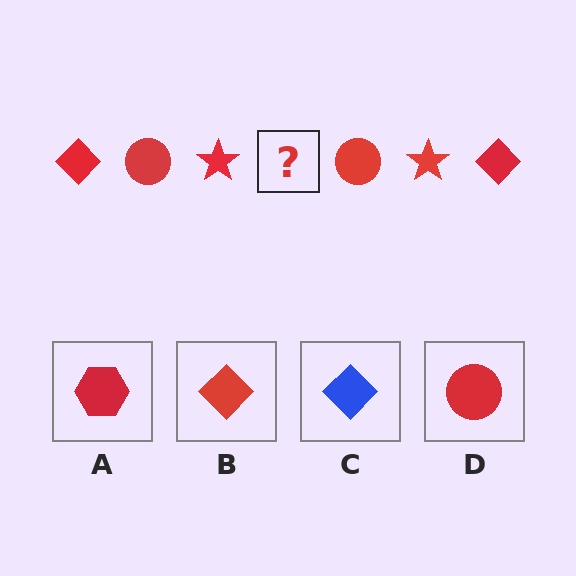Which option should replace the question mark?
Option B.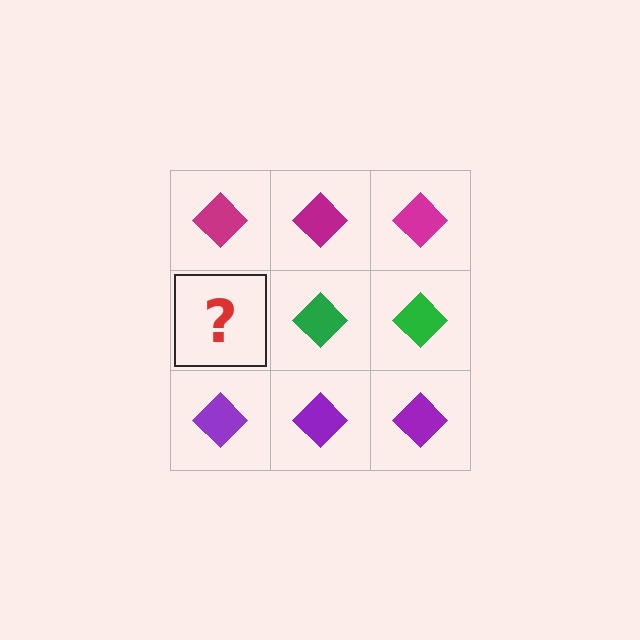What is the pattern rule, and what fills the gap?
The rule is that each row has a consistent color. The gap should be filled with a green diamond.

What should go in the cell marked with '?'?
The missing cell should contain a green diamond.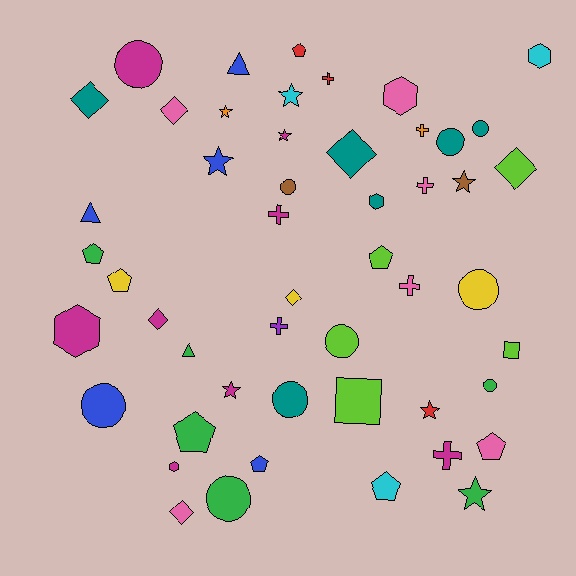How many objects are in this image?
There are 50 objects.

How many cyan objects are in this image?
There are 3 cyan objects.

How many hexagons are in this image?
There are 5 hexagons.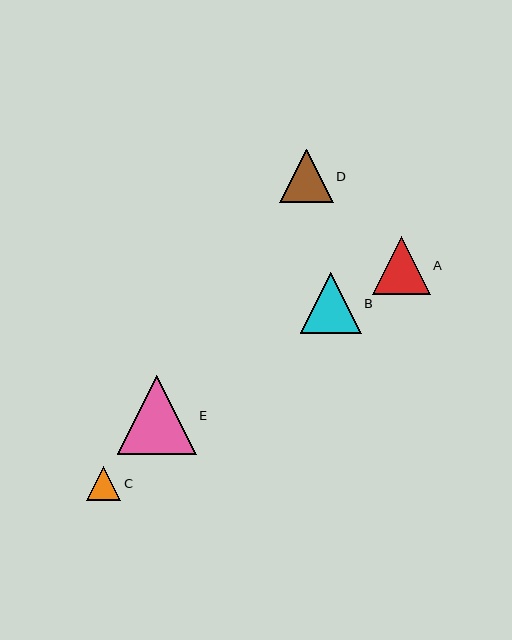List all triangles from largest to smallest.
From largest to smallest: E, B, A, D, C.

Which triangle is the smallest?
Triangle C is the smallest with a size of approximately 34 pixels.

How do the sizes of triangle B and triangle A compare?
Triangle B and triangle A are approximately the same size.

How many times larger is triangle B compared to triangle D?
Triangle B is approximately 1.1 times the size of triangle D.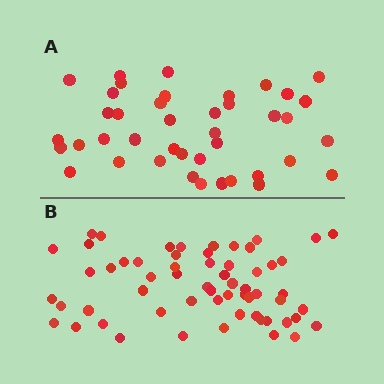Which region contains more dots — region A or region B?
Region B (the bottom region) has more dots.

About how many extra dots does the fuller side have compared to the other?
Region B has approximately 20 more dots than region A.